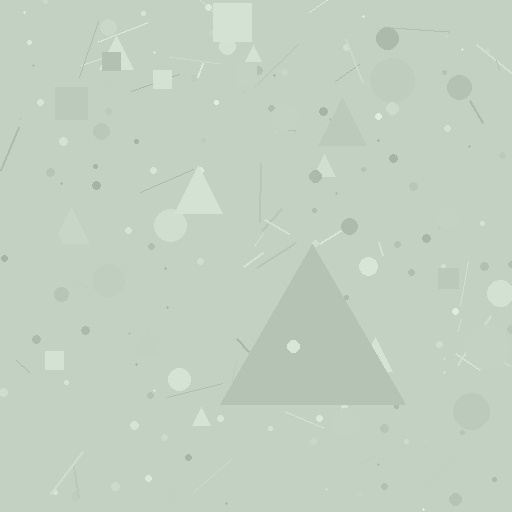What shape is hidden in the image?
A triangle is hidden in the image.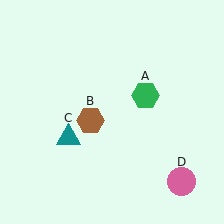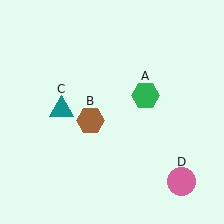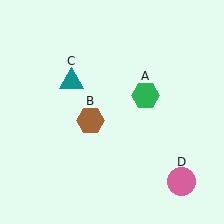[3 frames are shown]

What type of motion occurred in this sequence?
The teal triangle (object C) rotated clockwise around the center of the scene.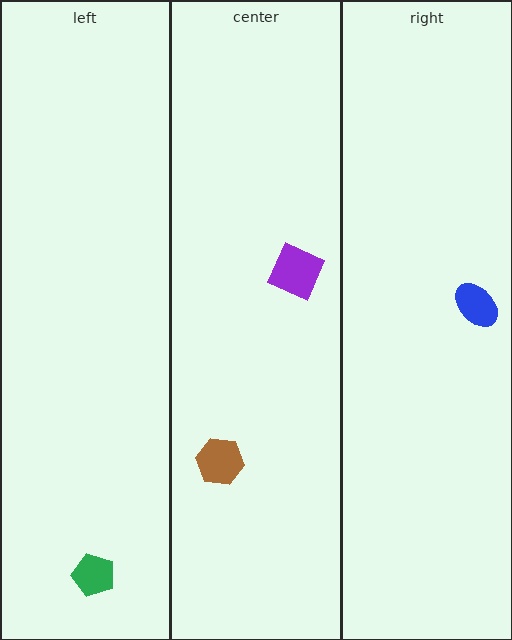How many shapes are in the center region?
2.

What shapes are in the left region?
The green pentagon.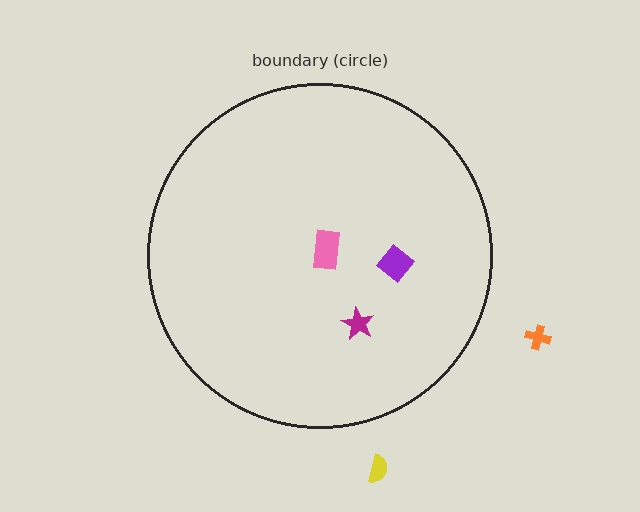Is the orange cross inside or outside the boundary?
Outside.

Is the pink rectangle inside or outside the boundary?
Inside.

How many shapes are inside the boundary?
3 inside, 2 outside.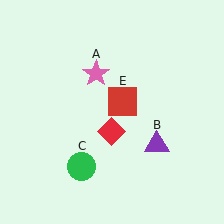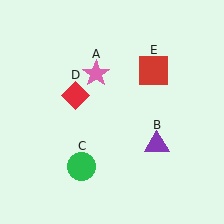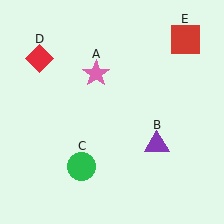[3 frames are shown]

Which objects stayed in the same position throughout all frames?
Pink star (object A) and purple triangle (object B) and green circle (object C) remained stationary.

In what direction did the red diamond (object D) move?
The red diamond (object D) moved up and to the left.